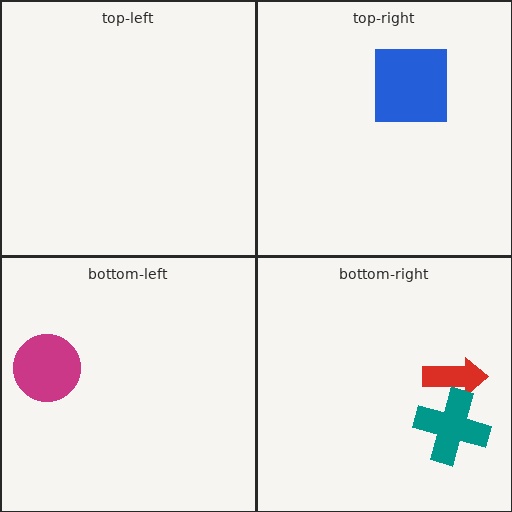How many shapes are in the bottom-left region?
1.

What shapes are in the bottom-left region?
The magenta circle.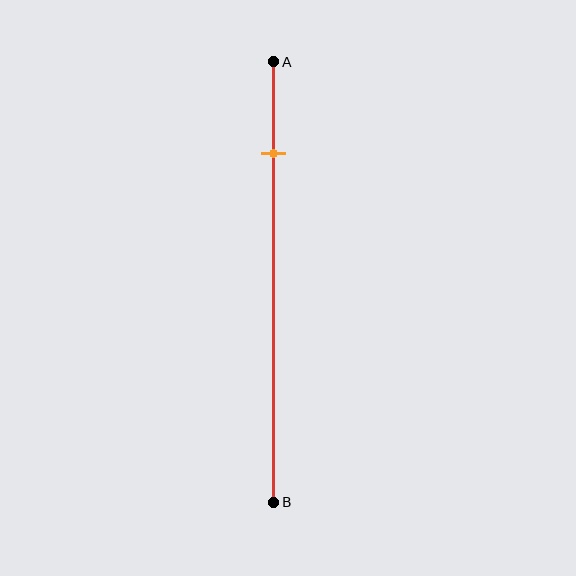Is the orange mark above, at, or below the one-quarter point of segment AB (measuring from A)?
The orange mark is above the one-quarter point of segment AB.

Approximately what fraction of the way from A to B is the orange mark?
The orange mark is approximately 20% of the way from A to B.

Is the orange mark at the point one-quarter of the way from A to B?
No, the mark is at about 20% from A, not at the 25% one-quarter point.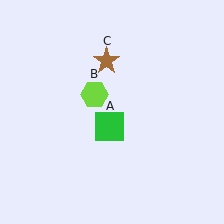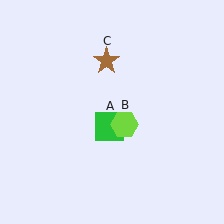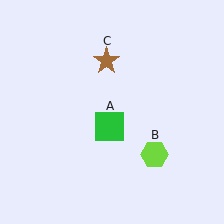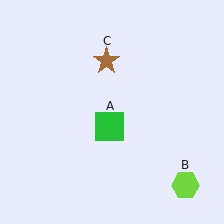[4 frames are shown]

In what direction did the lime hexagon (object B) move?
The lime hexagon (object B) moved down and to the right.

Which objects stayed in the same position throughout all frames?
Green square (object A) and brown star (object C) remained stationary.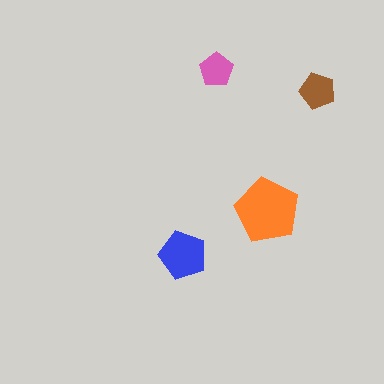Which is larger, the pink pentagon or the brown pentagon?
The brown one.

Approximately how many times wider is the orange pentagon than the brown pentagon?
About 2 times wider.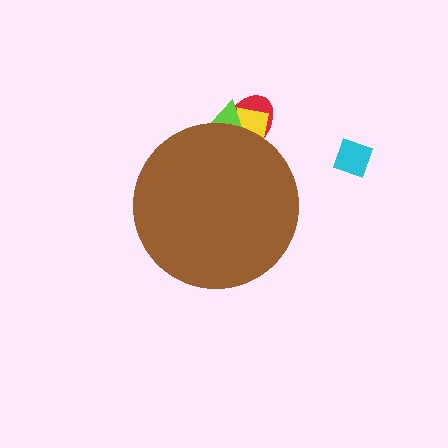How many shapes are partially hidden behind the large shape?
3 shapes are partially hidden.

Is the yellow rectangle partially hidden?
Yes, the yellow rectangle is partially hidden behind the brown circle.